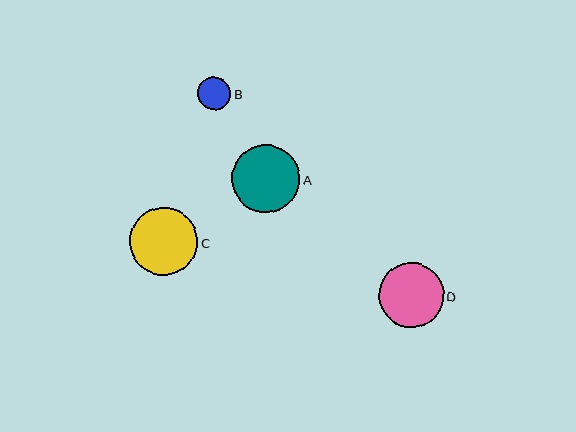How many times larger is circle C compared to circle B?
Circle C is approximately 2.1 times the size of circle B.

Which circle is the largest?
Circle A is the largest with a size of approximately 68 pixels.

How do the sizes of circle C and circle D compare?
Circle C and circle D are approximately the same size.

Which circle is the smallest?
Circle B is the smallest with a size of approximately 33 pixels.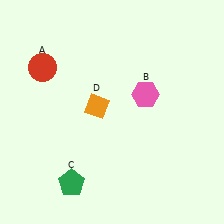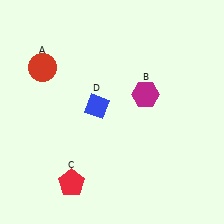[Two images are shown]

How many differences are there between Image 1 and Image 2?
There are 3 differences between the two images.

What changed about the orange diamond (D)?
In Image 1, D is orange. In Image 2, it changed to blue.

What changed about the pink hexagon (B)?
In Image 1, B is pink. In Image 2, it changed to magenta.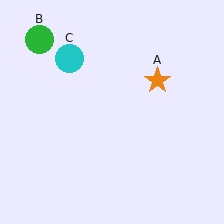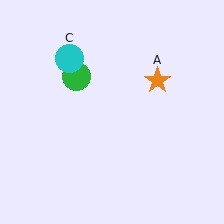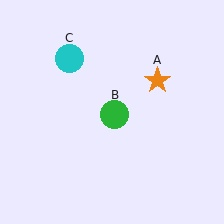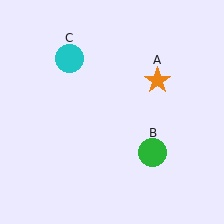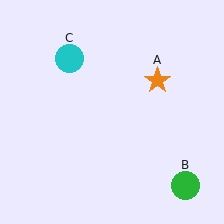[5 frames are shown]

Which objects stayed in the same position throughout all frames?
Orange star (object A) and cyan circle (object C) remained stationary.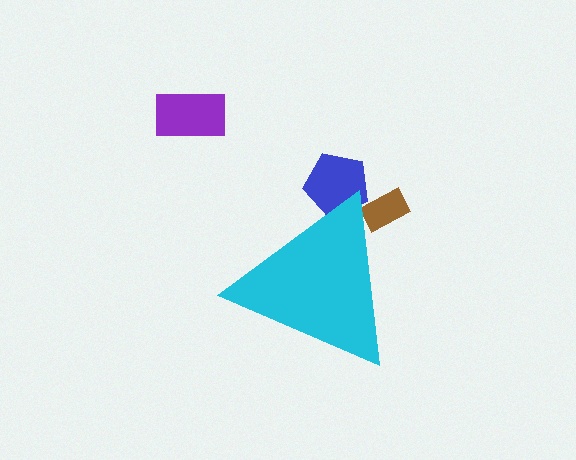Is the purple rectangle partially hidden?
No, the purple rectangle is fully visible.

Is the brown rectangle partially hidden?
Yes, the brown rectangle is partially hidden behind the cyan triangle.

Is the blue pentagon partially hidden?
Yes, the blue pentagon is partially hidden behind the cyan triangle.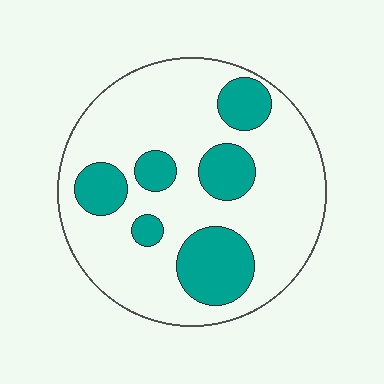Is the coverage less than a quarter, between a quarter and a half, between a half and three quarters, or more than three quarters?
Between a quarter and a half.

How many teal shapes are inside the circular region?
6.